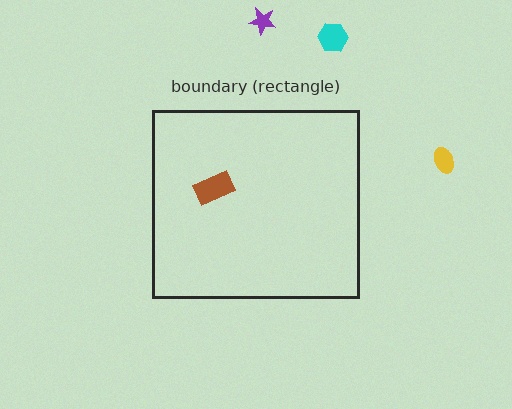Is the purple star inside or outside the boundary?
Outside.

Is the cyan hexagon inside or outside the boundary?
Outside.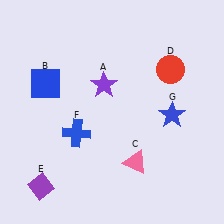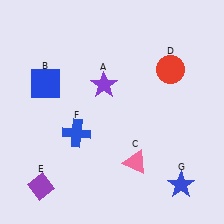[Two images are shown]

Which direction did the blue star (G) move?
The blue star (G) moved down.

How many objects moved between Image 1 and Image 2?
1 object moved between the two images.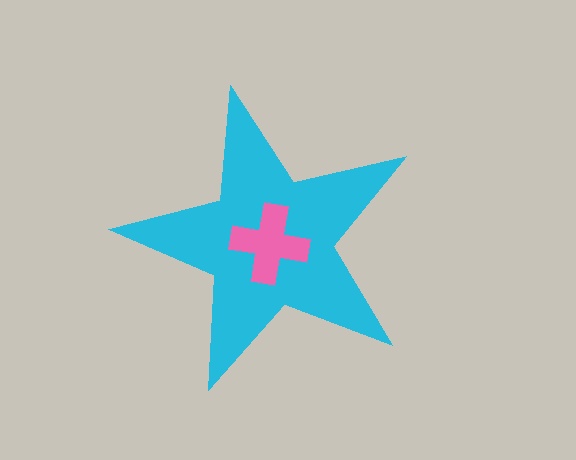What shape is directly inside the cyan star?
The pink cross.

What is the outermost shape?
The cyan star.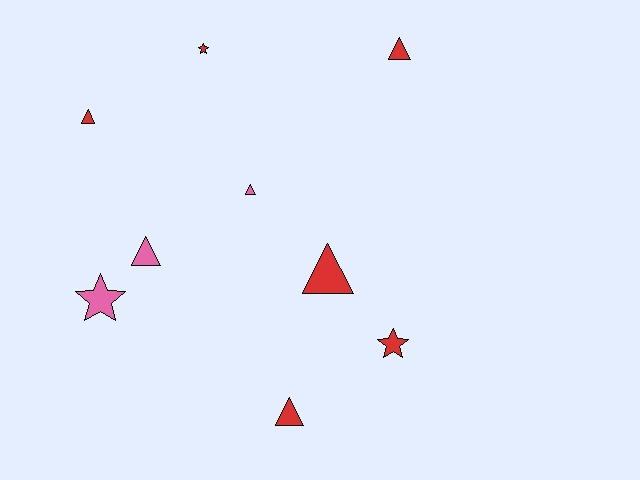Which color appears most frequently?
Red, with 6 objects.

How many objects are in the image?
There are 9 objects.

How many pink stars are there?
There is 1 pink star.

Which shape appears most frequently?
Triangle, with 6 objects.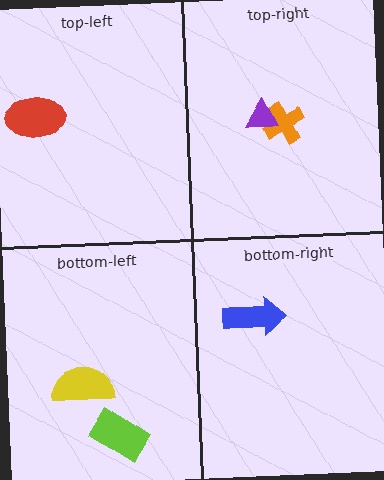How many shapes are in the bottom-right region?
1.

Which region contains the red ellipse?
The top-left region.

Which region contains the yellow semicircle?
The bottom-left region.